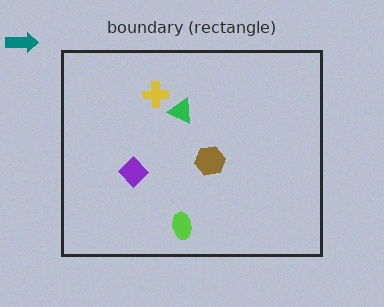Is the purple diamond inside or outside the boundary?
Inside.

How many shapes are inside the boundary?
5 inside, 1 outside.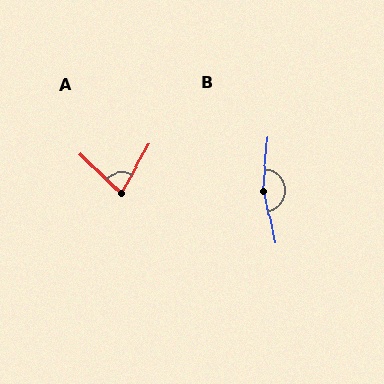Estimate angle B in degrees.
Approximately 163 degrees.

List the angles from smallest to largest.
A (75°), B (163°).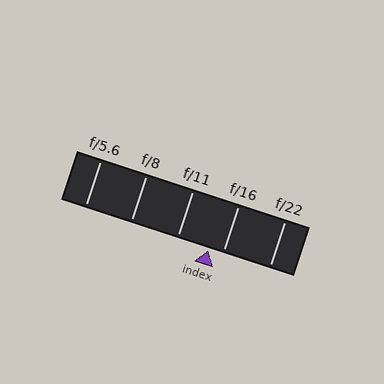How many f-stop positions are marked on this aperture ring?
There are 5 f-stop positions marked.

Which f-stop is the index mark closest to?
The index mark is closest to f/16.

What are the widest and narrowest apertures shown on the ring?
The widest aperture shown is f/5.6 and the narrowest is f/22.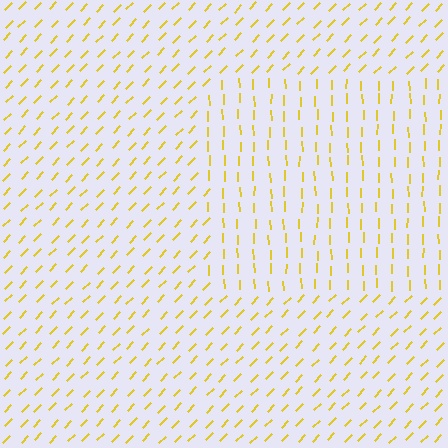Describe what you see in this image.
The image is filled with small yellow line segments. A rectangle region in the image has lines oriented differently from the surrounding lines, creating a visible texture boundary.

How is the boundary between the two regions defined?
The boundary is defined purely by a change in line orientation (approximately 45 degrees difference). All lines are the same color and thickness.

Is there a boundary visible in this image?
Yes, there is a texture boundary formed by a change in line orientation.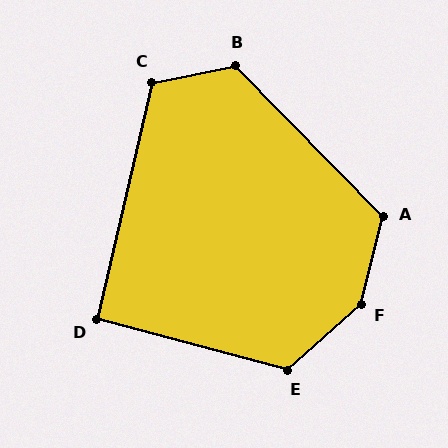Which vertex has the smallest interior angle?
D, at approximately 92 degrees.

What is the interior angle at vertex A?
Approximately 122 degrees (obtuse).